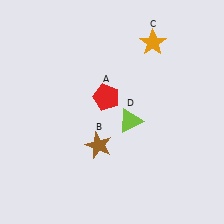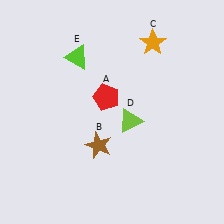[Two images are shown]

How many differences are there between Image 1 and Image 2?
There is 1 difference between the two images.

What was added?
A lime triangle (E) was added in Image 2.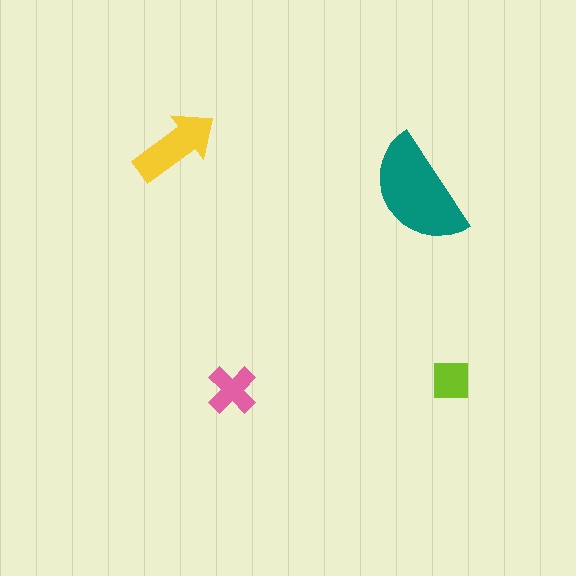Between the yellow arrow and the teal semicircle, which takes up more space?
The teal semicircle.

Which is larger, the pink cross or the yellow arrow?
The yellow arrow.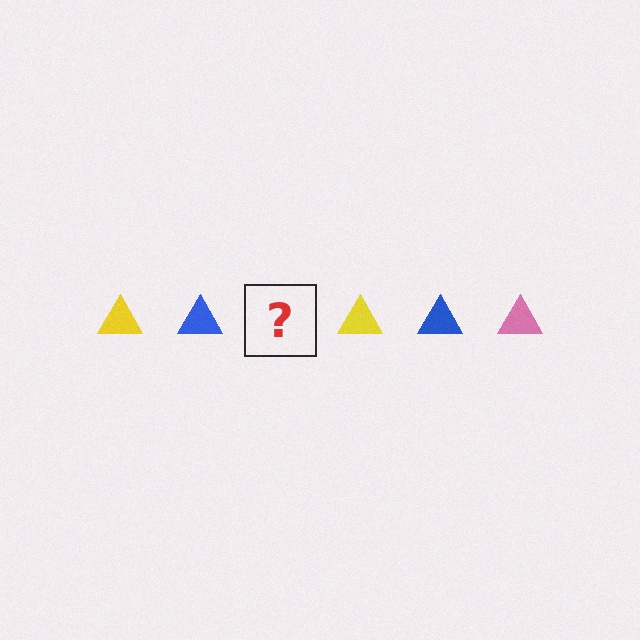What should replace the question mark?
The question mark should be replaced with a pink triangle.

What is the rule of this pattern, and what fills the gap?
The rule is that the pattern cycles through yellow, blue, pink triangles. The gap should be filled with a pink triangle.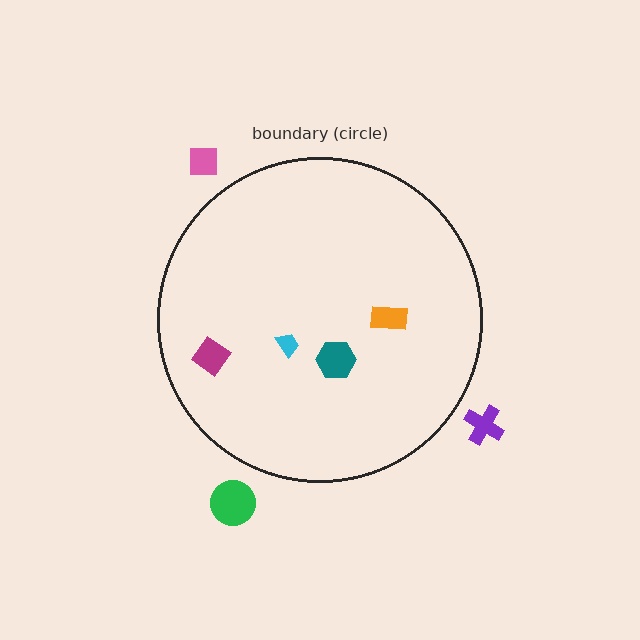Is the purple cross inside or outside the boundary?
Outside.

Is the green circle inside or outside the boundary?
Outside.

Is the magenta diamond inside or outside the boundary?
Inside.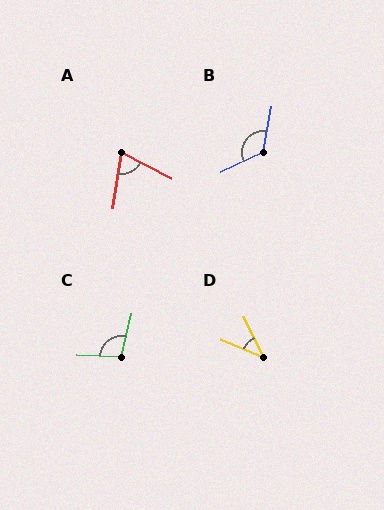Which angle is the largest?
B, at approximately 126 degrees.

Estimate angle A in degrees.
Approximately 72 degrees.